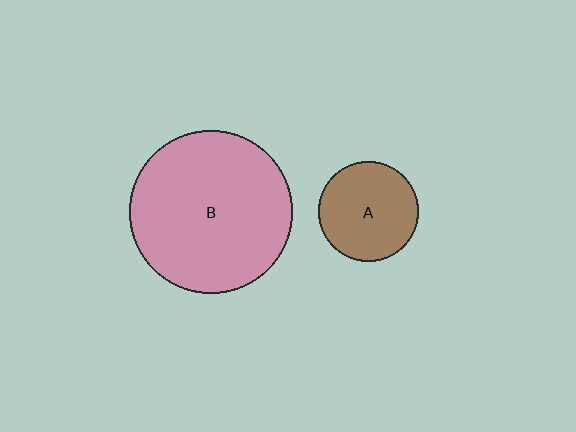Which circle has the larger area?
Circle B (pink).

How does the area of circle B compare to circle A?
Approximately 2.7 times.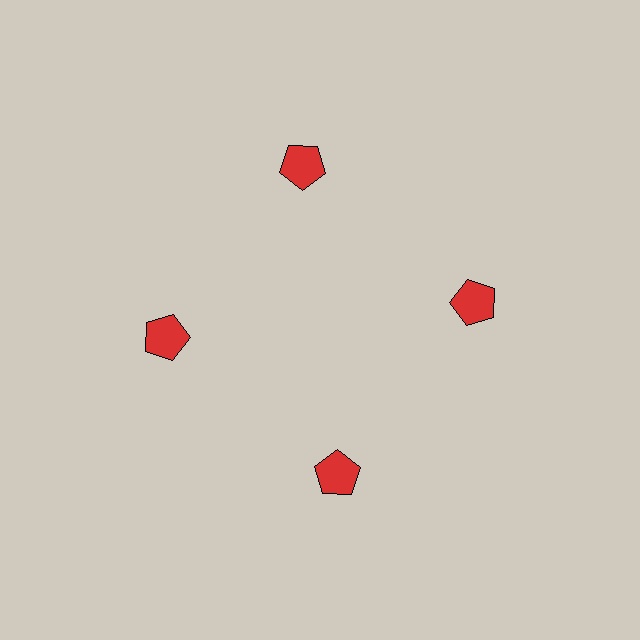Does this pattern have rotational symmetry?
Yes, this pattern has 4-fold rotational symmetry. It looks the same after rotating 90 degrees around the center.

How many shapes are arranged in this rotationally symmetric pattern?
There are 4 shapes, arranged in 4 groups of 1.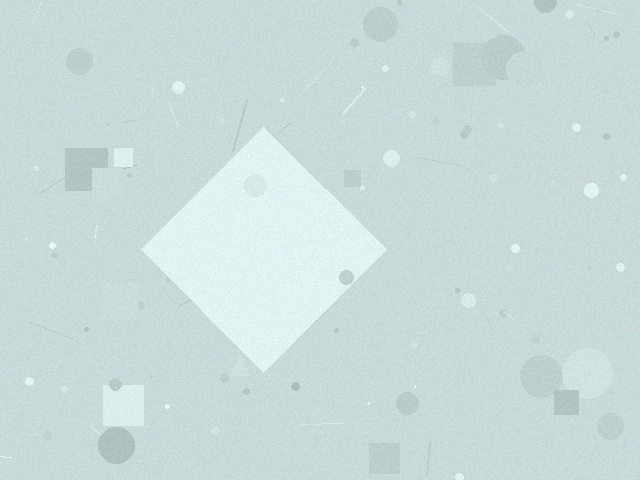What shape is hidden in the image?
A diamond is hidden in the image.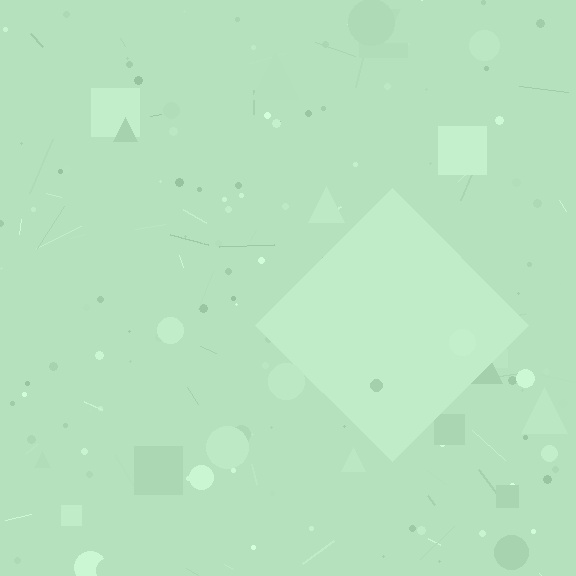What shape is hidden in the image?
A diamond is hidden in the image.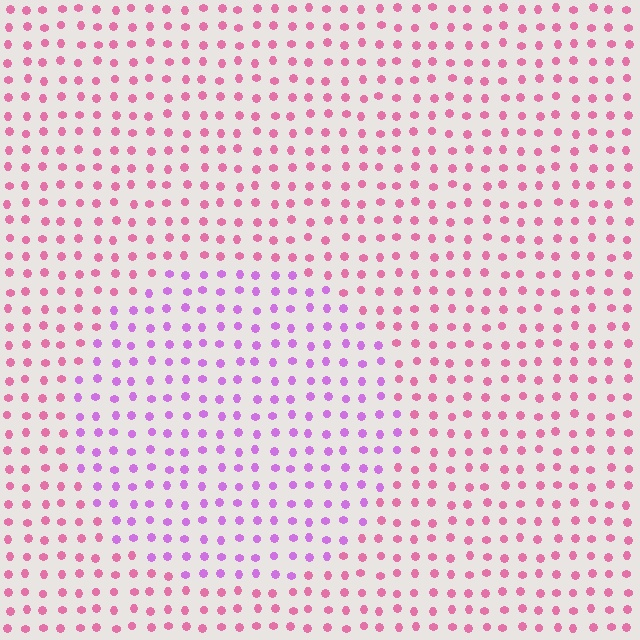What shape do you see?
I see a circle.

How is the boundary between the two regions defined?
The boundary is defined purely by a slight shift in hue (about 42 degrees). Spacing, size, and orientation are identical on both sides.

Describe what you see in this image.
The image is filled with small pink elements in a uniform arrangement. A circle-shaped region is visible where the elements are tinted to a slightly different hue, forming a subtle color boundary.